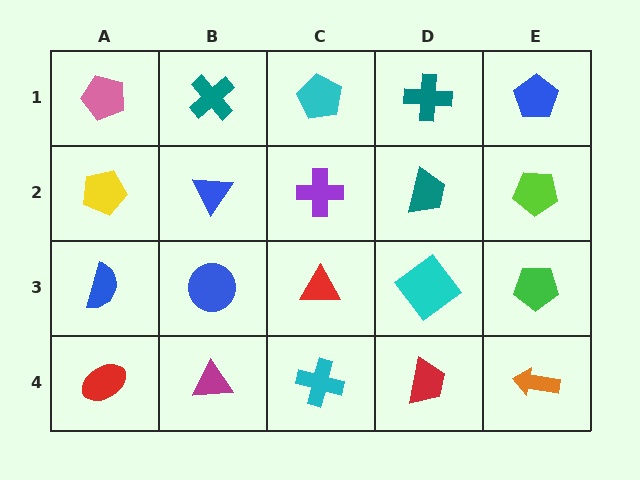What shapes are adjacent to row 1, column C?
A purple cross (row 2, column C), a teal cross (row 1, column B), a teal cross (row 1, column D).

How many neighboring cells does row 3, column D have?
4.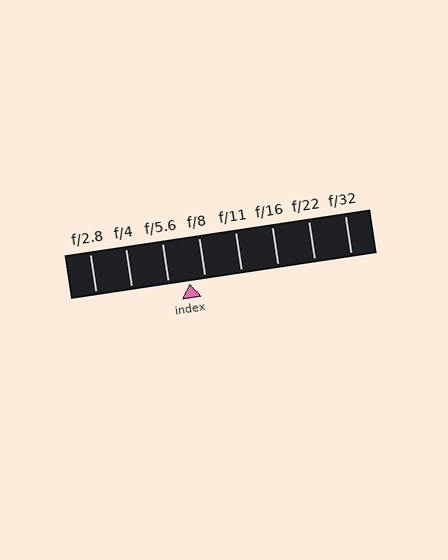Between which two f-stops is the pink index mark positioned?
The index mark is between f/5.6 and f/8.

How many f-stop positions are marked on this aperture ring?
There are 8 f-stop positions marked.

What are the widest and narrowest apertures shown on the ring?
The widest aperture shown is f/2.8 and the narrowest is f/32.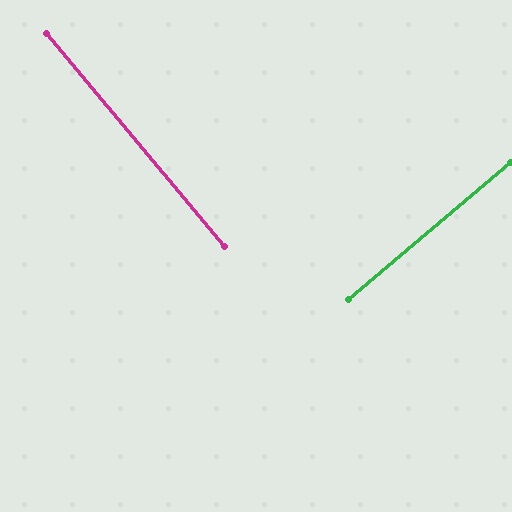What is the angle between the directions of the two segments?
Approximately 90 degrees.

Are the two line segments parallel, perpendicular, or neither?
Perpendicular — they meet at approximately 90°.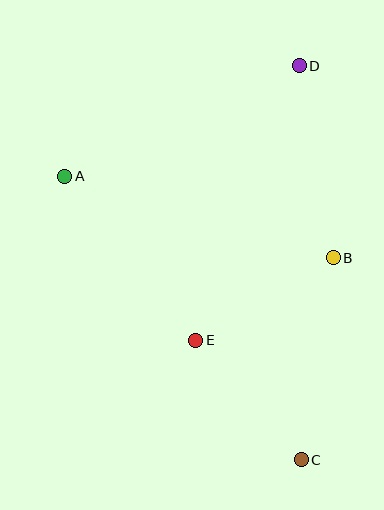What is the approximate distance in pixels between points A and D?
The distance between A and D is approximately 259 pixels.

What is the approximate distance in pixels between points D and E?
The distance between D and E is approximately 293 pixels.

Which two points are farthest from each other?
Points C and D are farthest from each other.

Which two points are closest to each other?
Points C and E are closest to each other.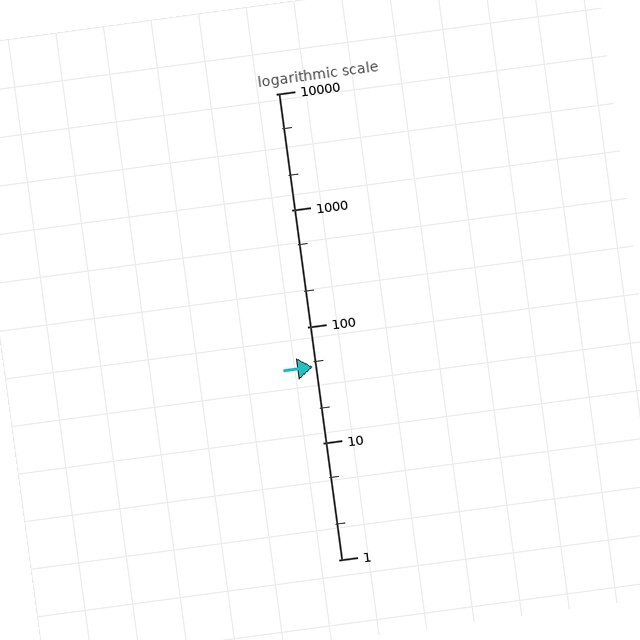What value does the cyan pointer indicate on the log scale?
The pointer indicates approximately 45.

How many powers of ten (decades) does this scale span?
The scale spans 4 decades, from 1 to 10000.